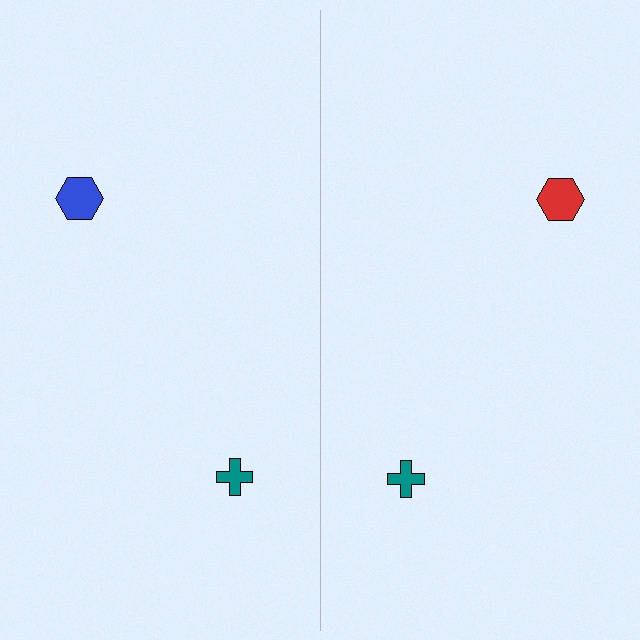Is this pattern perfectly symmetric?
No, the pattern is not perfectly symmetric. The red hexagon on the right side breaks the symmetry — its mirror counterpart is blue.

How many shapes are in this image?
There are 4 shapes in this image.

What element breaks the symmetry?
The red hexagon on the right side breaks the symmetry — its mirror counterpart is blue.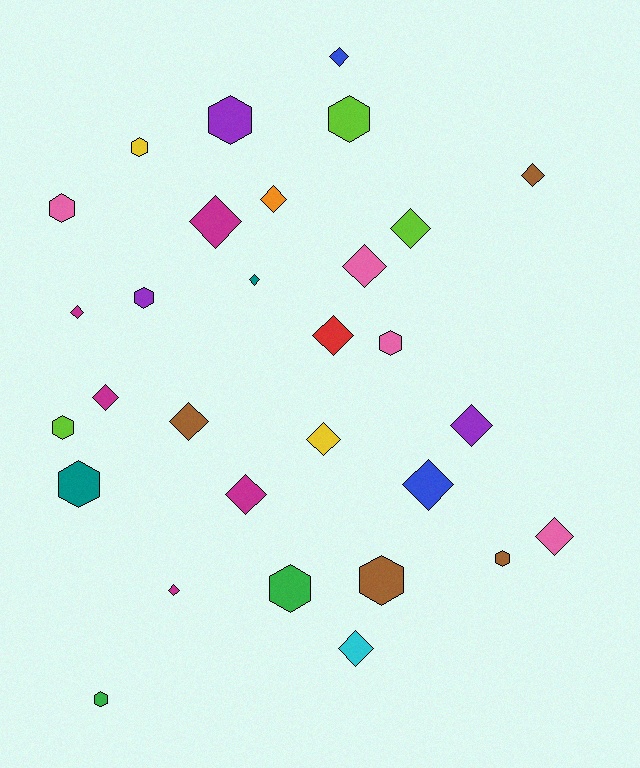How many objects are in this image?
There are 30 objects.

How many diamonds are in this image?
There are 18 diamonds.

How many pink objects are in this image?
There are 4 pink objects.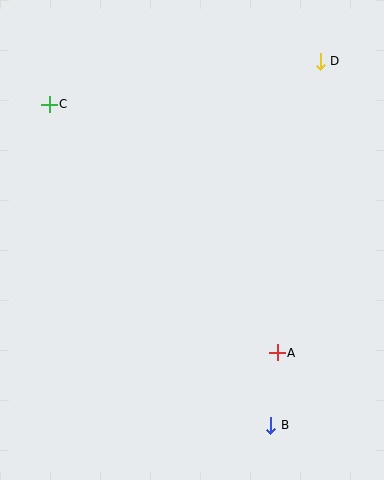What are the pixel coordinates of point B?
Point B is at (271, 425).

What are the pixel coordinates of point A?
Point A is at (277, 353).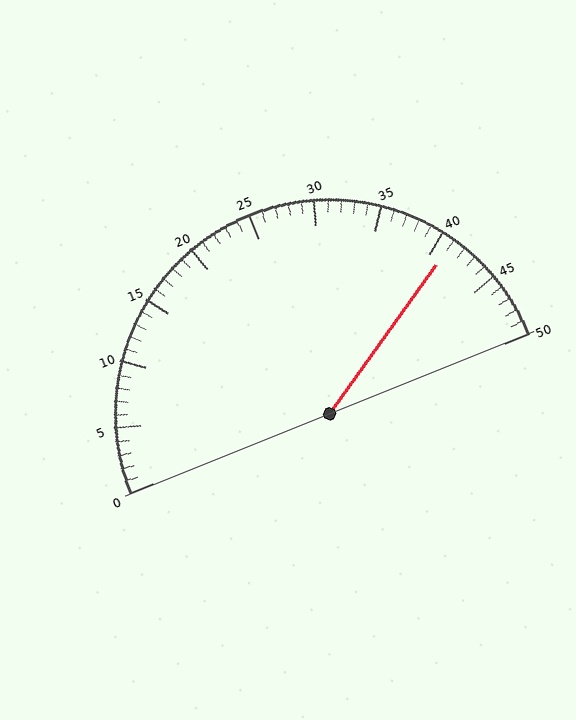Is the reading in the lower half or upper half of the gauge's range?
The reading is in the upper half of the range (0 to 50).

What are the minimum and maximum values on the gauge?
The gauge ranges from 0 to 50.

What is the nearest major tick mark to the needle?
The nearest major tick mark is 40.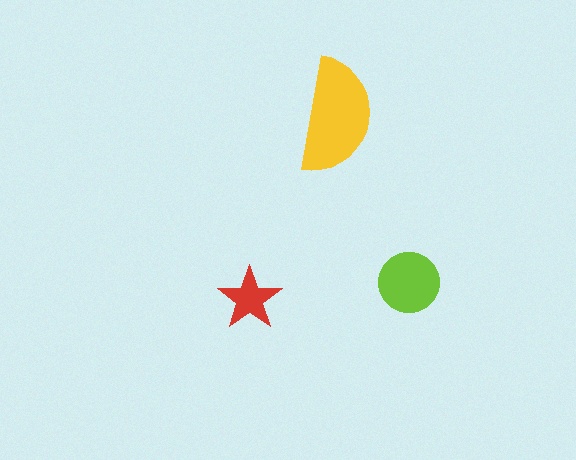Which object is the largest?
The yellow semicircle.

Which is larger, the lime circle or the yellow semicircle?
The yellow semicircle.